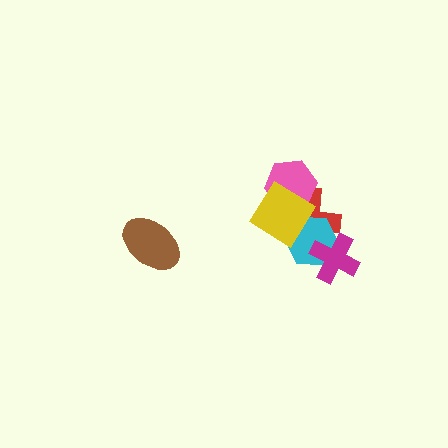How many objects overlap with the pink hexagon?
2 objects overlap with the pink hexagon.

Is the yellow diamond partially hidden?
No, no other shape covers it.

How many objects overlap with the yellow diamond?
3 objects overlap with the yellow diamond.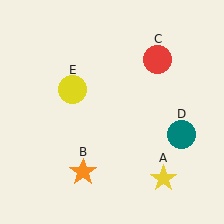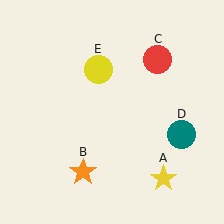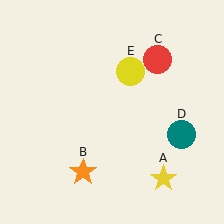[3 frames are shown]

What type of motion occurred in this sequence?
The yellow circle (object E) rotated clockwise around the center of the scene.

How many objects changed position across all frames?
1 object changed position: yellow circle (object E).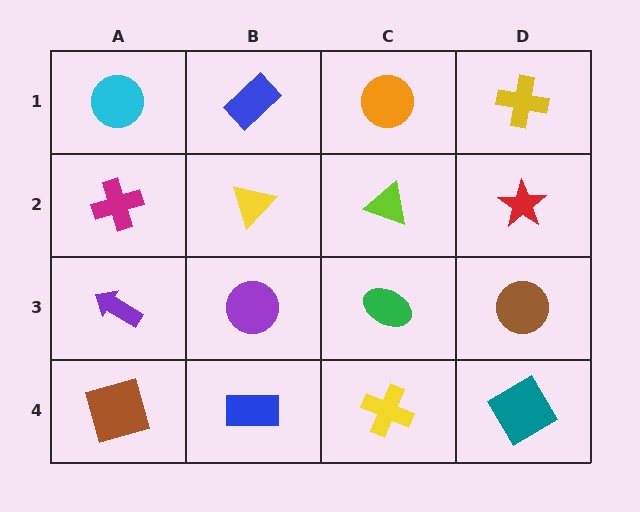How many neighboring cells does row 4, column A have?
2.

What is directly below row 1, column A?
A magenta cross.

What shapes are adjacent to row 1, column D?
A red star (row 2, column D), an orange circle (row 1, column C).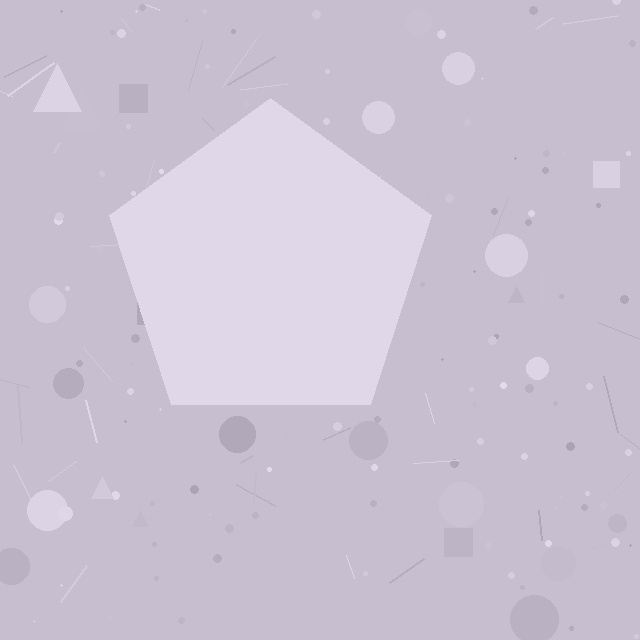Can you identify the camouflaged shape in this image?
The camouflaged shape is a pentagon.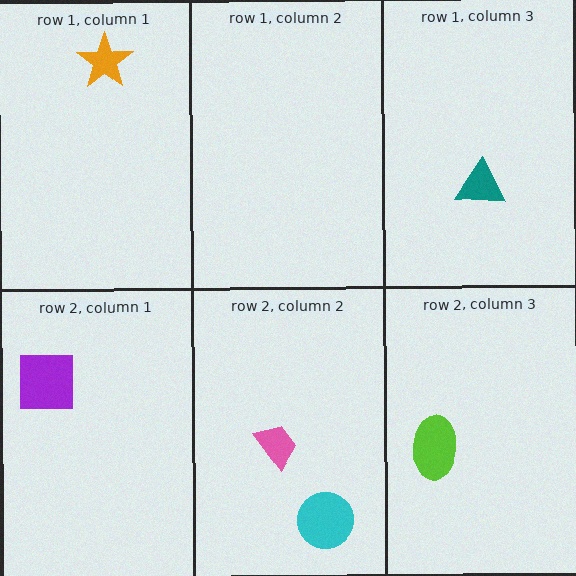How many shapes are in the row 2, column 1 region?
1.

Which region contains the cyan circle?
The row 2, column 2 region.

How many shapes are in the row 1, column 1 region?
1.